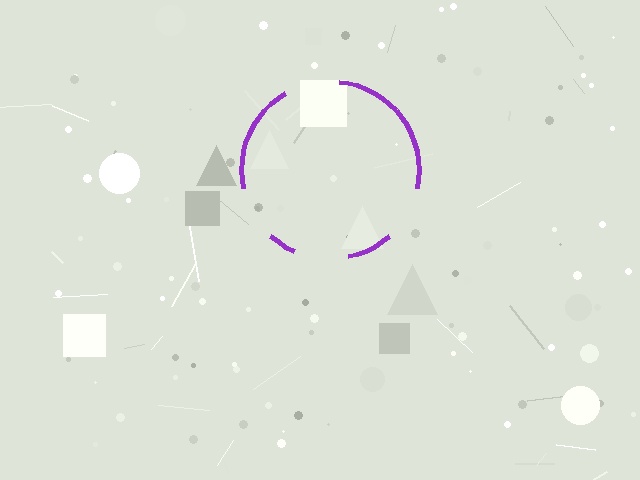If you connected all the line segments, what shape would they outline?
They would outline a circle.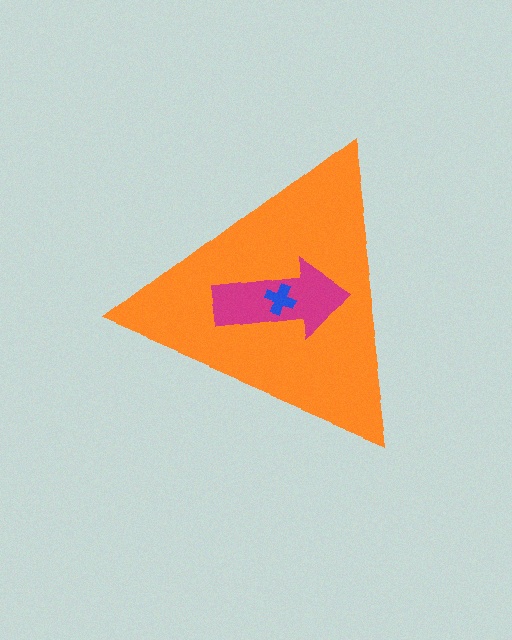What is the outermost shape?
The orange triangle.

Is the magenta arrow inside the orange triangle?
Yes.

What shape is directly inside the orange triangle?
The magenta arrow.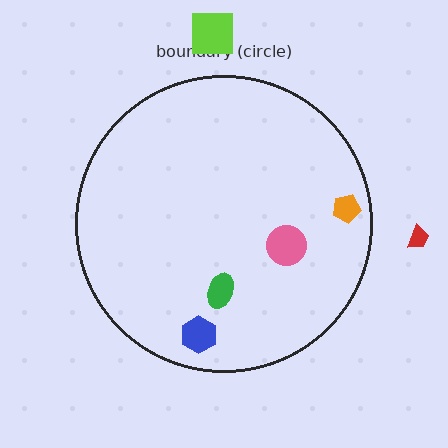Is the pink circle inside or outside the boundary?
Inside.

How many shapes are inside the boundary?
4 inside, 2 outside.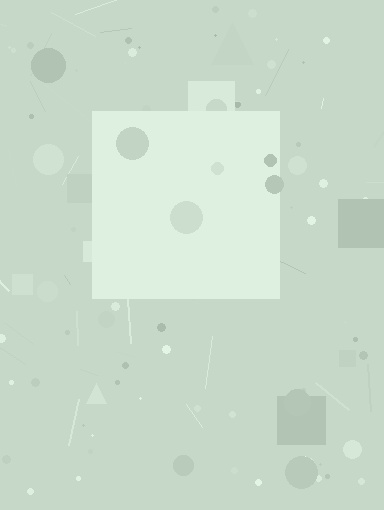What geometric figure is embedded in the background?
A square is embedded in the background.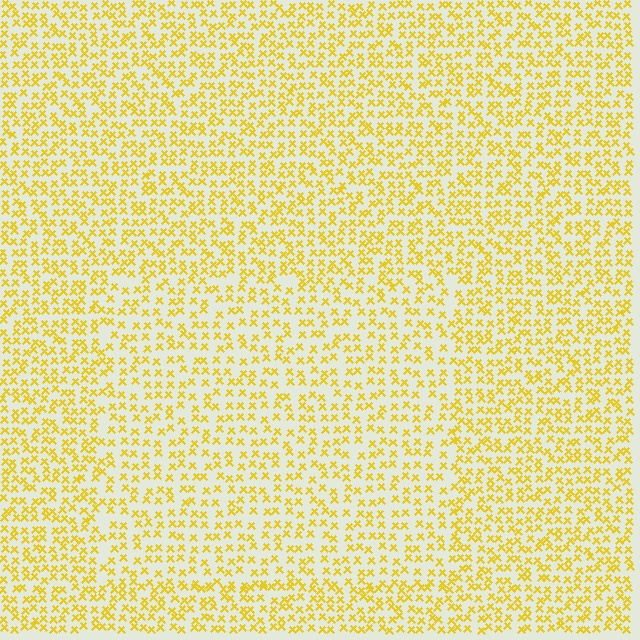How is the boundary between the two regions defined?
The boundary is defined by a change in element density (approximately 1.4x ratio). All elements are the same color, size, and shape.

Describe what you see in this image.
The image contains small yellow elements arranged at two different densities. A rectangle-shaped region is visible where the elements are less densely packed than the surrounding area.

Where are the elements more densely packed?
The elements are more densely packed outside the rectangle boundary.